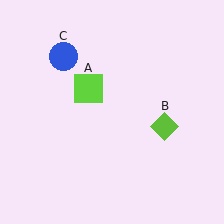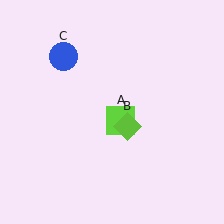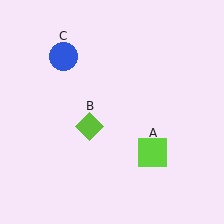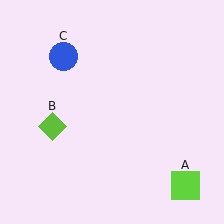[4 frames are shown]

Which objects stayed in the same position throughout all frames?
Blue circle (object C) remained stationary.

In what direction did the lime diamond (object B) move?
The lime diamond (object B) moved left.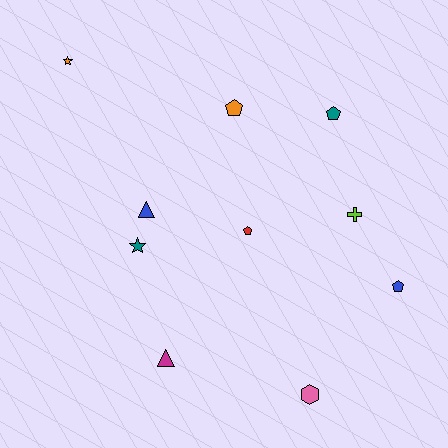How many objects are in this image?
There are 10 objects.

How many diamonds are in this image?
There are no diamonds.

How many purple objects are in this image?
There are no purple objects.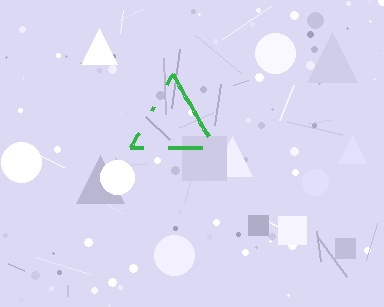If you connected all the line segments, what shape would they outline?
They would outline a triangle.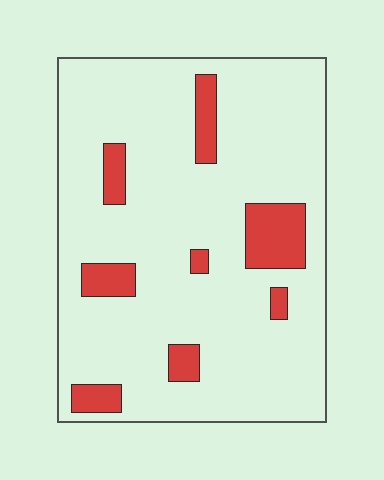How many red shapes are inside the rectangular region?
8.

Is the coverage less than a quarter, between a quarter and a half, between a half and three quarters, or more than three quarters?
Less than a quarter.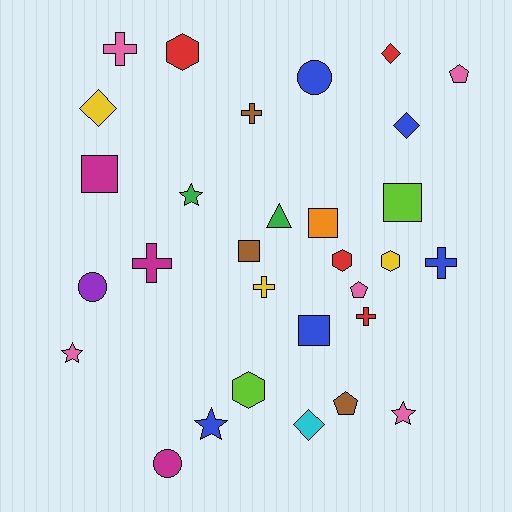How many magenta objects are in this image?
There are 3 magenta objects.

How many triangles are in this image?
There is 1 triangle.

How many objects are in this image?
There are 30 objects.